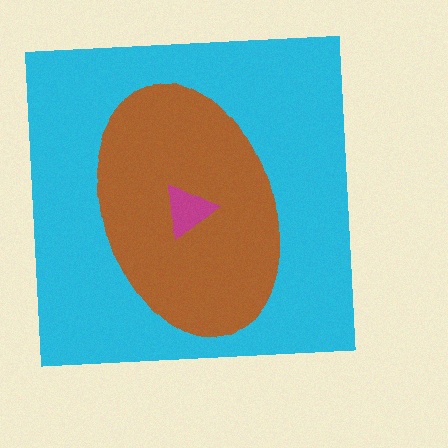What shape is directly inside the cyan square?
The brown ellipse.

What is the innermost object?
The magenta triangle.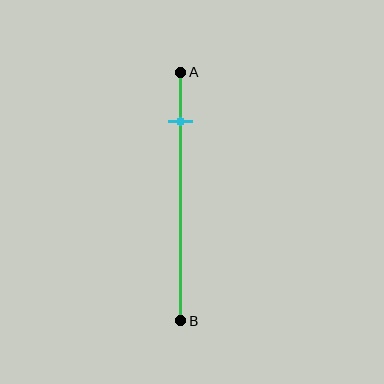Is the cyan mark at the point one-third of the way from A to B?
No, the mark is at about 20% from A, not at the 33% one-third point.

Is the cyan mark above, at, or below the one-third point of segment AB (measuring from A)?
The cyan mark is above the one-third point of segment AB.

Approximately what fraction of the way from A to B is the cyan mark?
The cyan mark is approximately 20% of the way from A to B.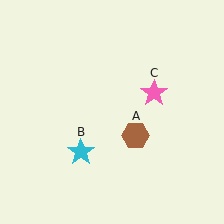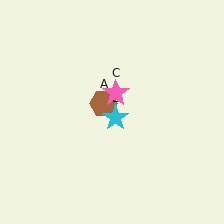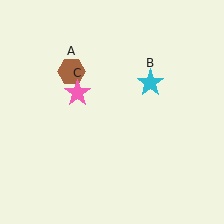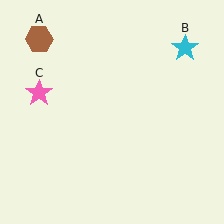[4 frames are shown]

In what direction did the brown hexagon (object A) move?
The brown hexagon (object A) moved up and to the left.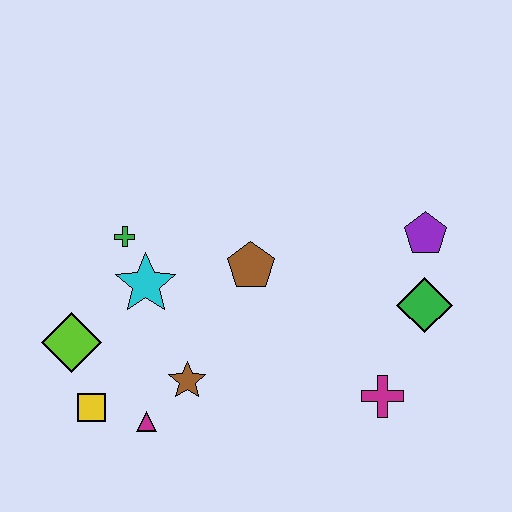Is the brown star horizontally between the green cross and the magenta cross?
Yes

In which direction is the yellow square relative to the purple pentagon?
The yellow square is to the left of the purple pentagon.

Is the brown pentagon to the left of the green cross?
No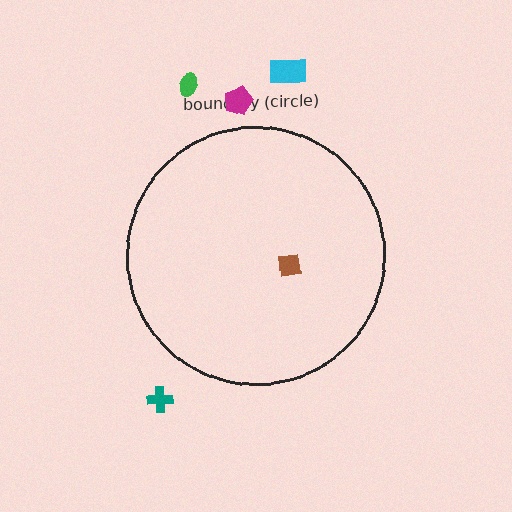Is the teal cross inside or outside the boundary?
Outside.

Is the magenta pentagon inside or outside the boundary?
Outside.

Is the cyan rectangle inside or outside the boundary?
Outside.